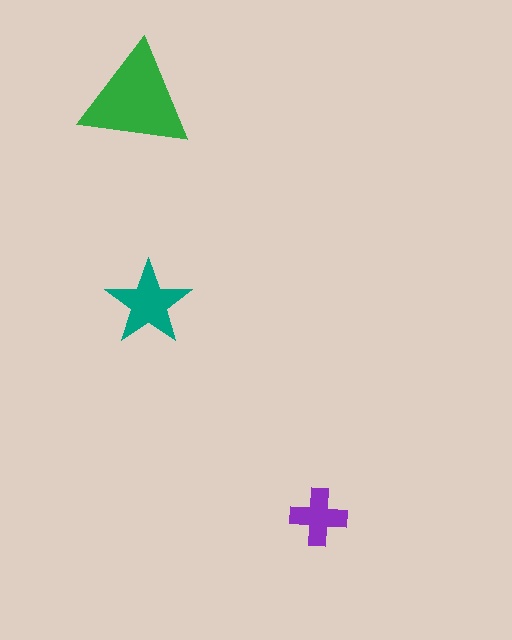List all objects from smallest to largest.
The purple cross, the teal star, the green triangle.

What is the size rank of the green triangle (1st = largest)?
1st.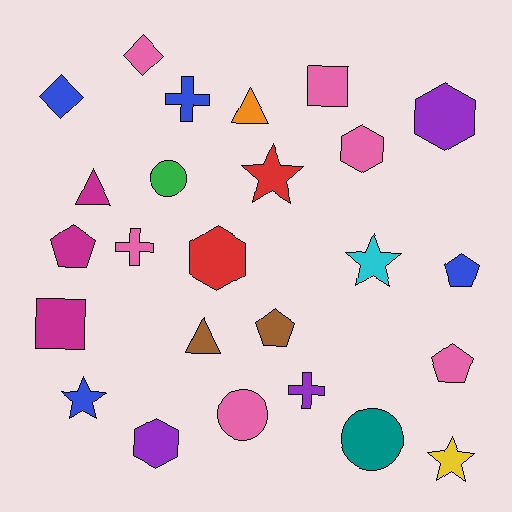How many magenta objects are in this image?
There are 3 magenta objects.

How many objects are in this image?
There are 25 objects.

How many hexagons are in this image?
There are 4 hexagons.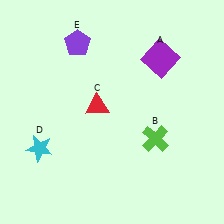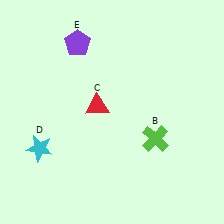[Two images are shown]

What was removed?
The purple square (A) was removed in Image 2.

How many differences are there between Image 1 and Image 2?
There is 1 difference between the two images.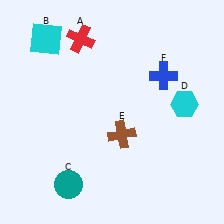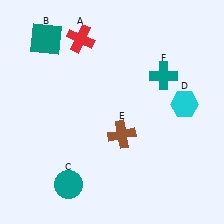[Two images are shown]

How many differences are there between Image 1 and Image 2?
There are 2 differences between the two images.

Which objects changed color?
B changed from cyan to teal. F changed from blue to teal.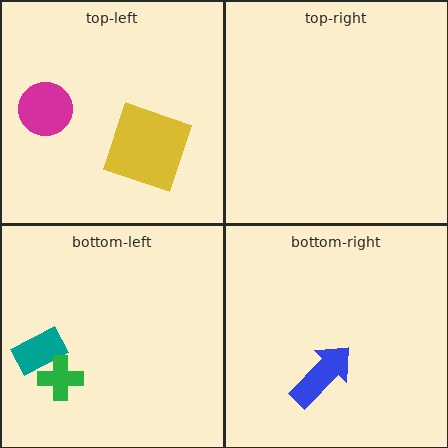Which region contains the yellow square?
The top-left region.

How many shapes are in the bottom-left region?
2.